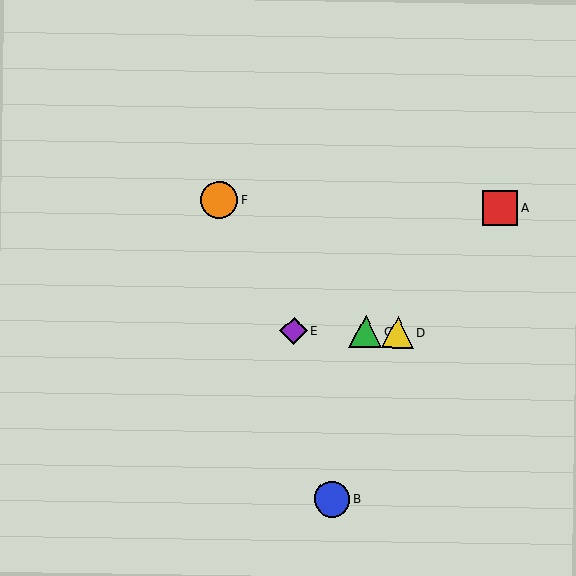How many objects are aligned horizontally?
3 objects (C, D, E) are aligned horizontally.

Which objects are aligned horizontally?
Objects C, D, E are aligned horizontally.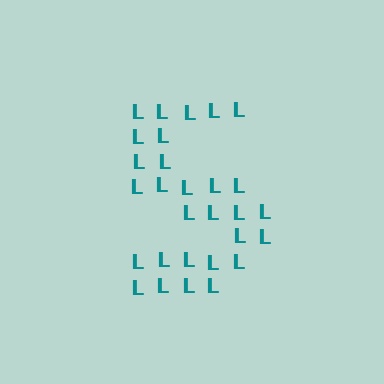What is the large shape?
The large shape is the letter S.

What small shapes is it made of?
It is made of small letter L's.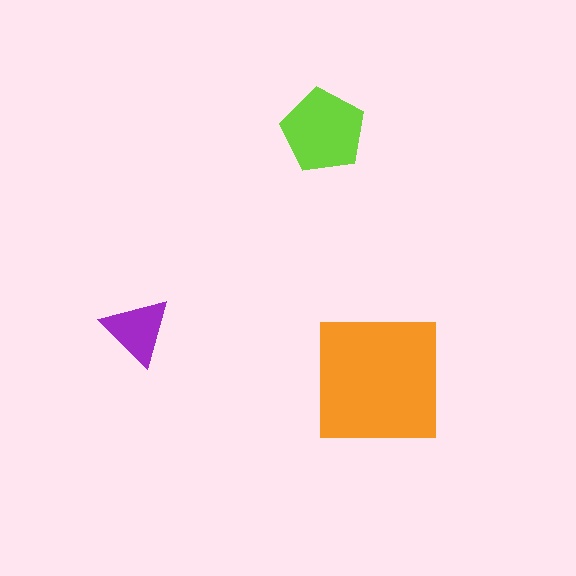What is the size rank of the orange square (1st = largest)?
1st.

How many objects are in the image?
There are 3 objects in the image.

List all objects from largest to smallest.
The orange square, the lime pentagon, the purple triangle.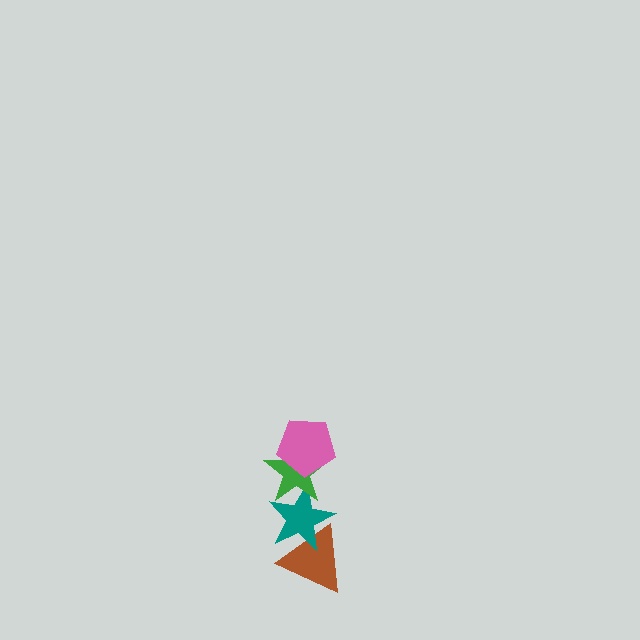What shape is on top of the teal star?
The green star is on top of the teal star.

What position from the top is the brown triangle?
The brown triangle is 4th from the top.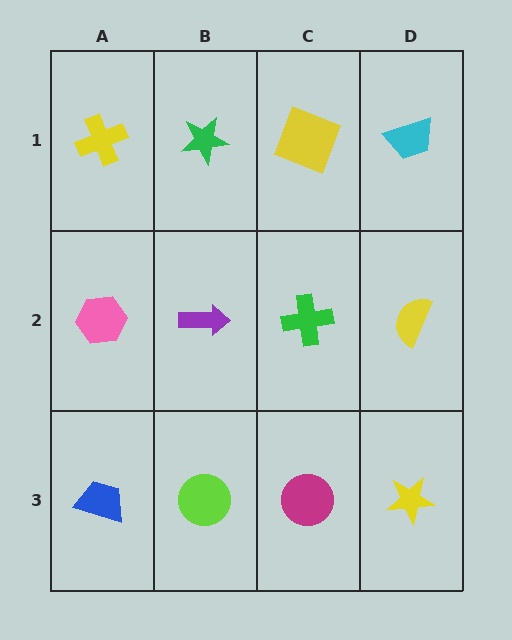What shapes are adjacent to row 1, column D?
A yellow semicircle (row 2, column D), a yellow square (row 1, column C).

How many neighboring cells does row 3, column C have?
3.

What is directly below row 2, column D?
A yellow star.